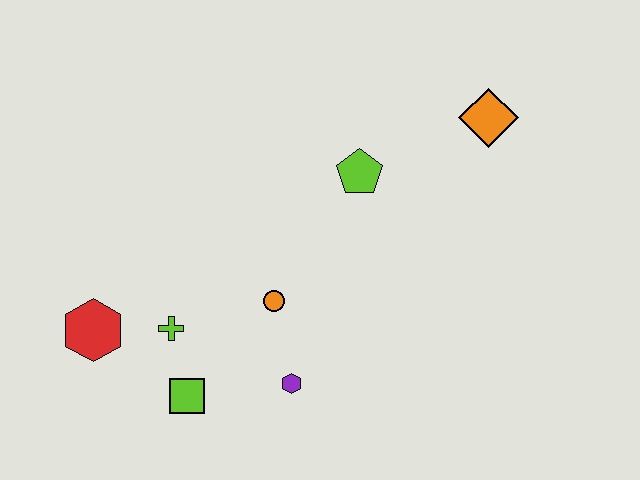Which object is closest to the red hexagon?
The lime cross is closest to the red hexagon.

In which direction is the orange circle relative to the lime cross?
The orange circle is to the right of the lime cross.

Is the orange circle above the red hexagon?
Yes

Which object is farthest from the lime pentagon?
The red hexagon is farthest from the lime pentagon.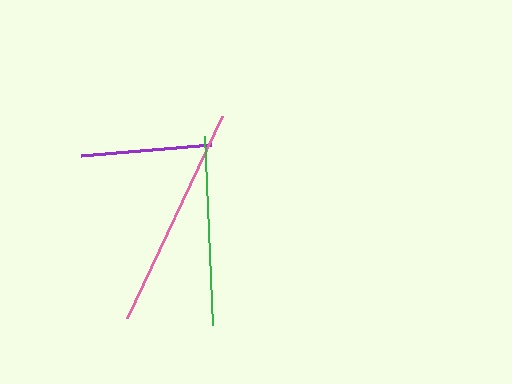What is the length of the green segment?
The green segment is approximately 189 pixels long.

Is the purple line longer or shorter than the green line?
The green line is longer than the purple line.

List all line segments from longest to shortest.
From longest to shortest: pink, green, purple.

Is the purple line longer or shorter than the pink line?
The pink line is longer than the purple line.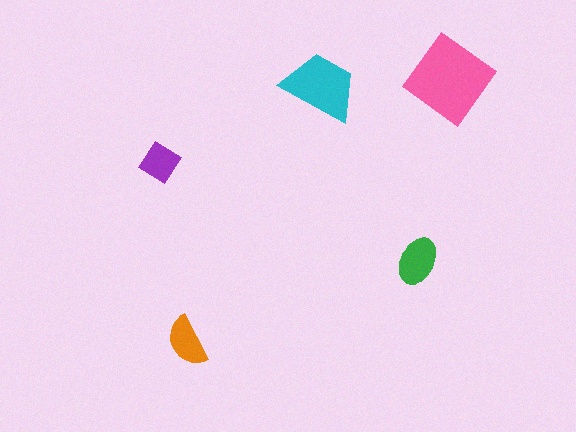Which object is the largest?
The pink diamond.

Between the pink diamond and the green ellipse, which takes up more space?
The pink diamond.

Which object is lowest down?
The orange semicircle is bottommost.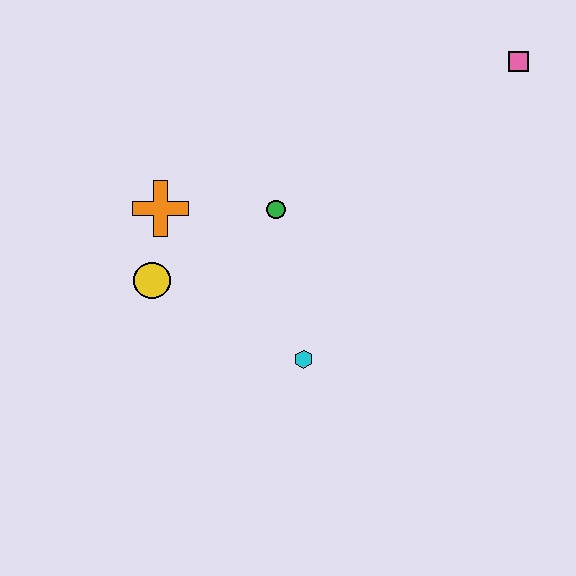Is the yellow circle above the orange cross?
No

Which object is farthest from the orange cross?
The pink square is farthest from the orange cross.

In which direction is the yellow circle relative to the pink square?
The yellow circle is to the left of the pink square.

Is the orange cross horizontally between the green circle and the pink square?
No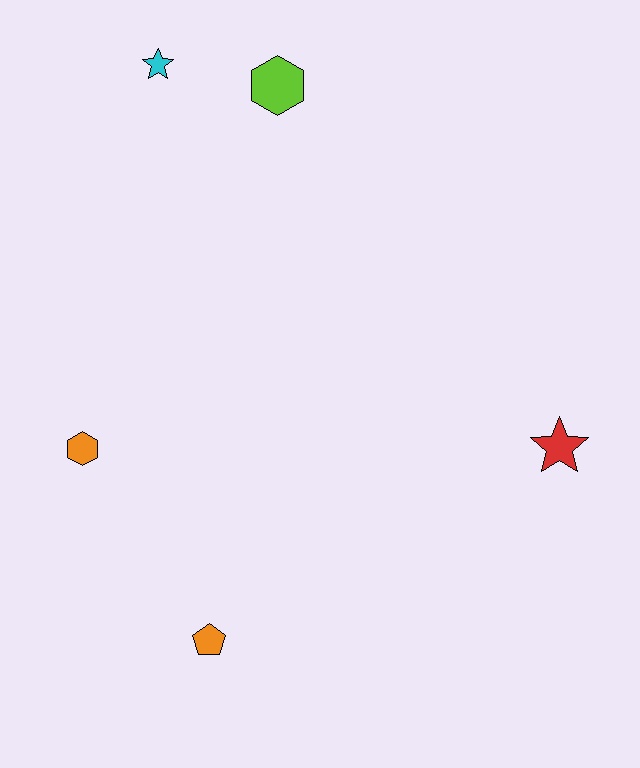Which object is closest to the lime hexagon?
The cyan star is closest to the lime hexagon.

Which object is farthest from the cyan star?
The orange pentagon is farthest from the cyan star.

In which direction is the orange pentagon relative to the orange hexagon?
The orange pentagon is below the orange hexagon.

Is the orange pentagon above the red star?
No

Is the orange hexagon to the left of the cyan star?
Yes